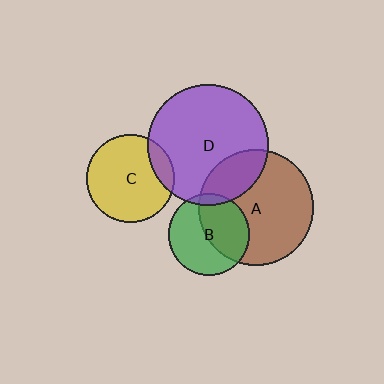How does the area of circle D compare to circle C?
Approximately 1.9 times.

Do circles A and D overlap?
Yes.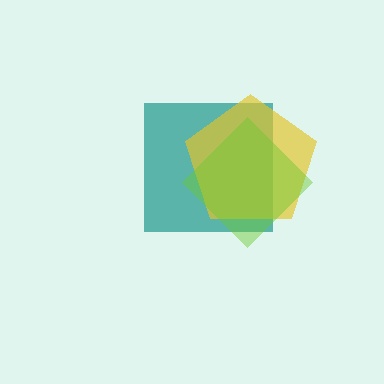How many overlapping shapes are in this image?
There are 3 overlapping shapes in the image.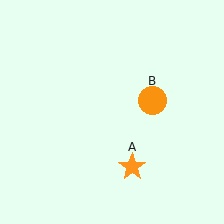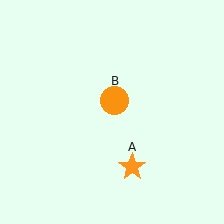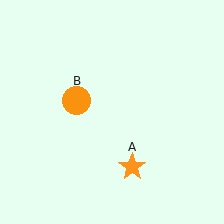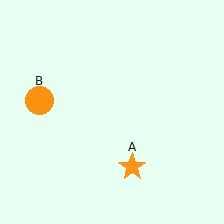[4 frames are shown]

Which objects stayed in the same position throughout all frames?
Orange star (object A) remained stationary.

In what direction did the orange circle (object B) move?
The orange circle (object B) moved left.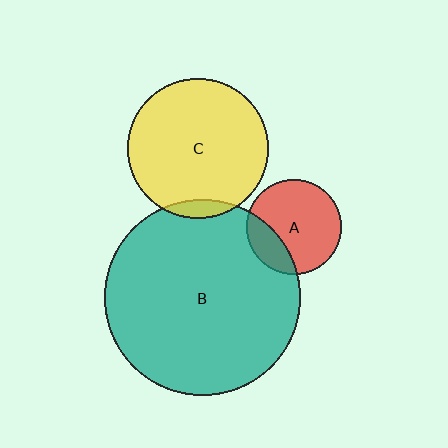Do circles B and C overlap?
Yes.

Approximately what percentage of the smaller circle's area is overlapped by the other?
Approximately 5%.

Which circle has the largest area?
Circle B (teal).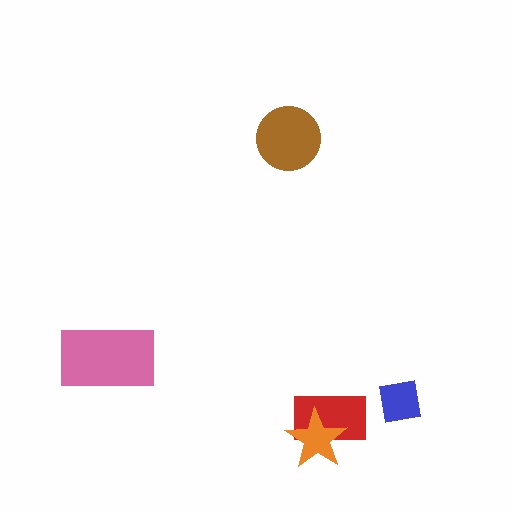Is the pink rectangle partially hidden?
No, no other shape covers it.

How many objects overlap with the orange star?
1 object overlaps with the orange star.